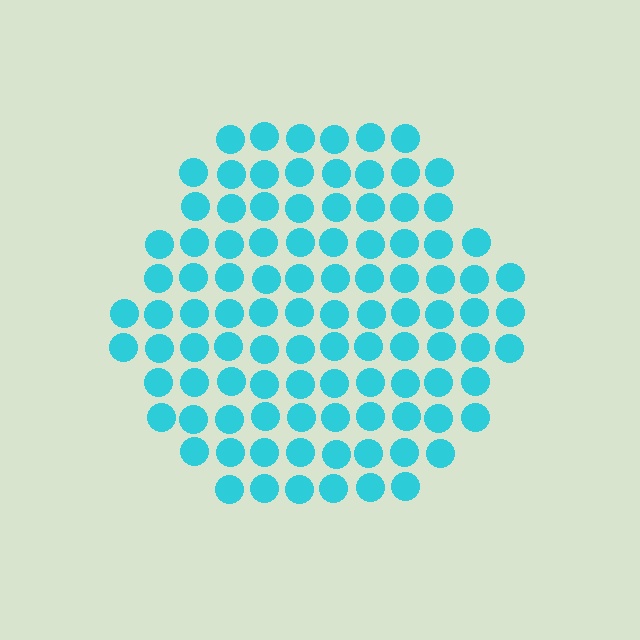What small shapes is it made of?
It is made of small circles.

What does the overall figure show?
The overall figure shows a hexagon.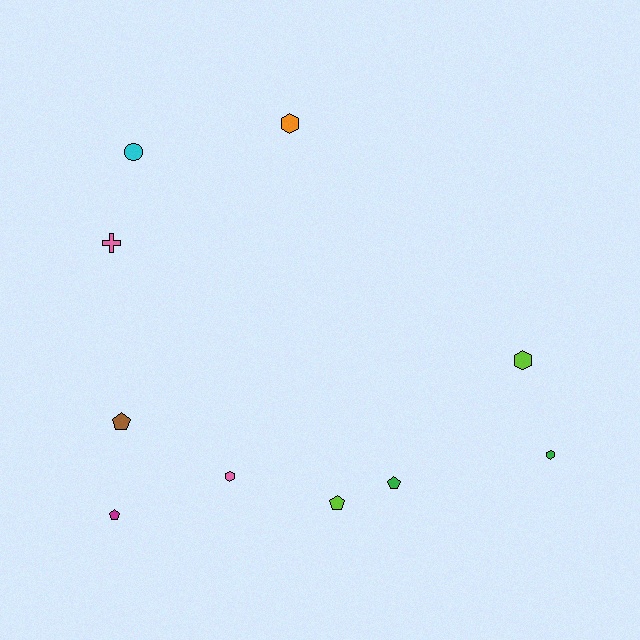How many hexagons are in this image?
There are 4 hexagons.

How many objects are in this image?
There are 10 objects.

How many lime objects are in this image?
There are 2 lime objects.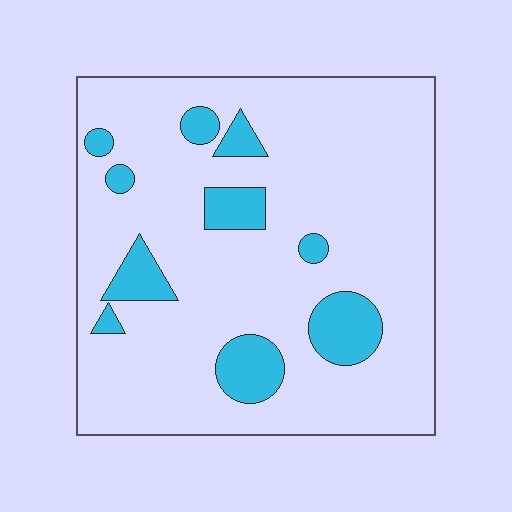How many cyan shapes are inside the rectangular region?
10.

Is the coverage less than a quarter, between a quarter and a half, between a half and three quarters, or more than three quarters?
Less than a quarter.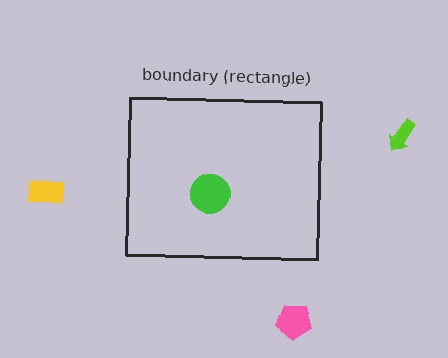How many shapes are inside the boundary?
1 inside, 3 outside.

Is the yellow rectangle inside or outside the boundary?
Outside.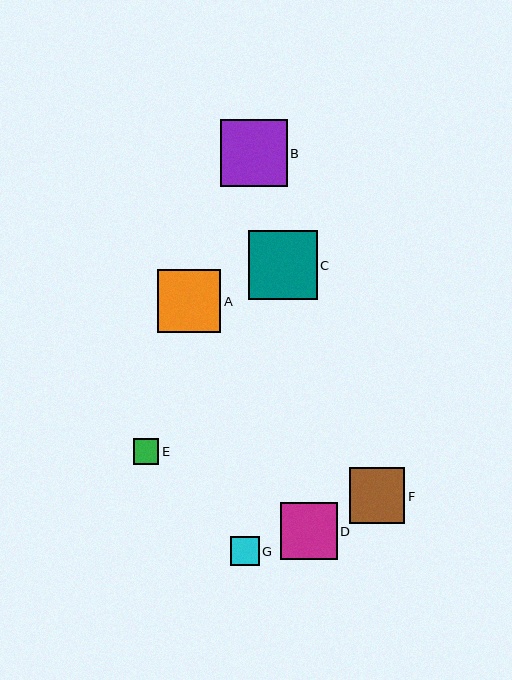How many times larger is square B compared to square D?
Square B is approximately 1.2 times the size of square D.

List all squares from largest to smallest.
From largest to smallest: C, B, A, D, F, G, E.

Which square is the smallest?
Square E is the smallest with a size of approximately 26 pixels.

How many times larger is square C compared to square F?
Square C is approximately 1.2 times the size of square F.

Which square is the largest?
Square C is the largest with a size of approximately 69 pixels.